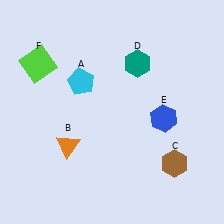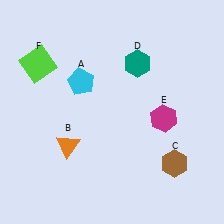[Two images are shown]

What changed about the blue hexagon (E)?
In Image 1, E is blue. In Image 2, it changed to magenta.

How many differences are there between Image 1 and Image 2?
There is 1 difference between the two images.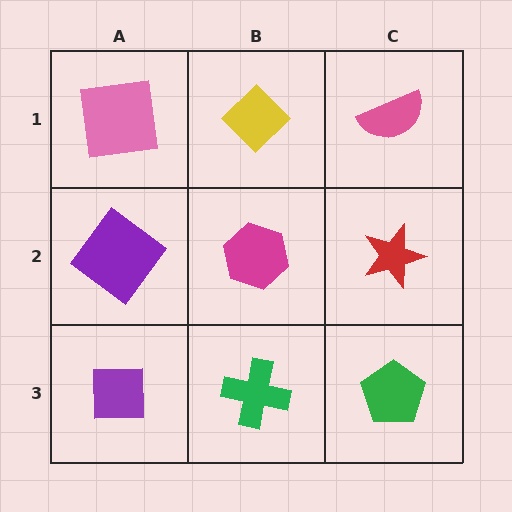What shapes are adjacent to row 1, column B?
A magenta hexagon (row 2, column B), a pink square (row 1, column A), a pink semicircle (row 1, column C).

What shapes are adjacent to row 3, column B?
A magenta hexagon (row 2, column B), a purple square (row 3, column A), a green pentagon (row 3, column C).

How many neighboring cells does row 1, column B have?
3.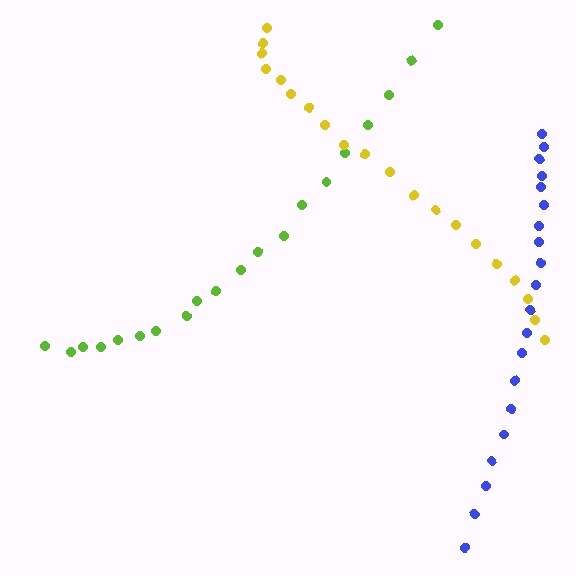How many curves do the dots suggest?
There are 3 distinct paths.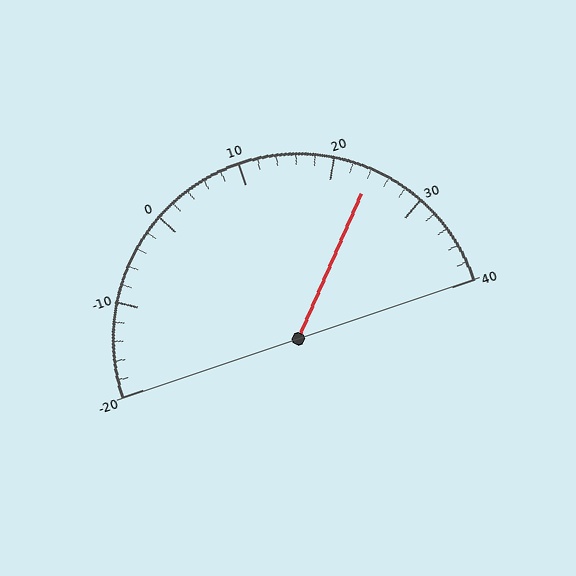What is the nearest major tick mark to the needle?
The nearest major tick mark is 20.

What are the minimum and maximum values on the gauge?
The gauge ranges from -20 to 40.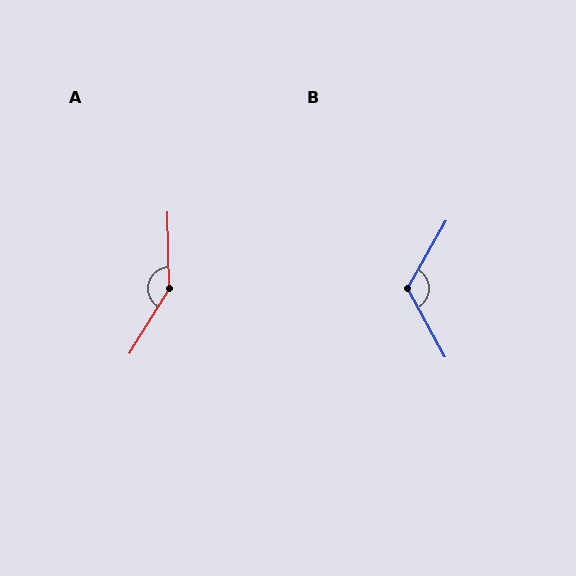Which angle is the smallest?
B, at approximately 122 degrees.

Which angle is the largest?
A, at approximately 147 degrees.